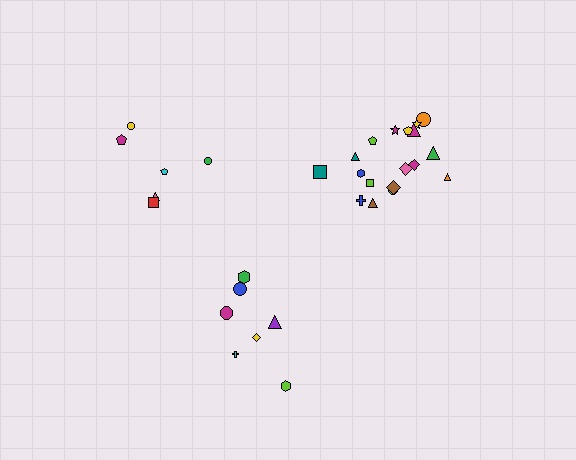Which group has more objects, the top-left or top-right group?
The top-right group.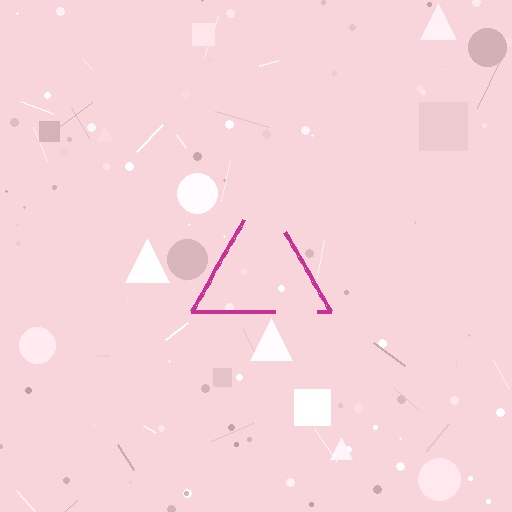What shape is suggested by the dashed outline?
The dashed outline suggests a triangle.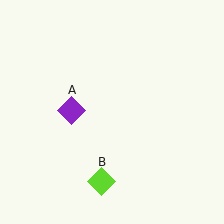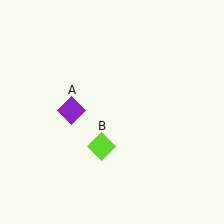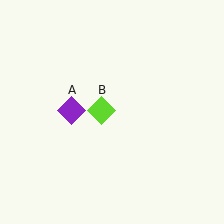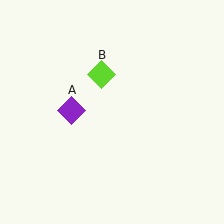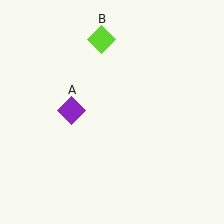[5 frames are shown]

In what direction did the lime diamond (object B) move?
The lime diamond (object B) moved up.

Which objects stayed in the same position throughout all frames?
Purple diamond (object A) remained stationary.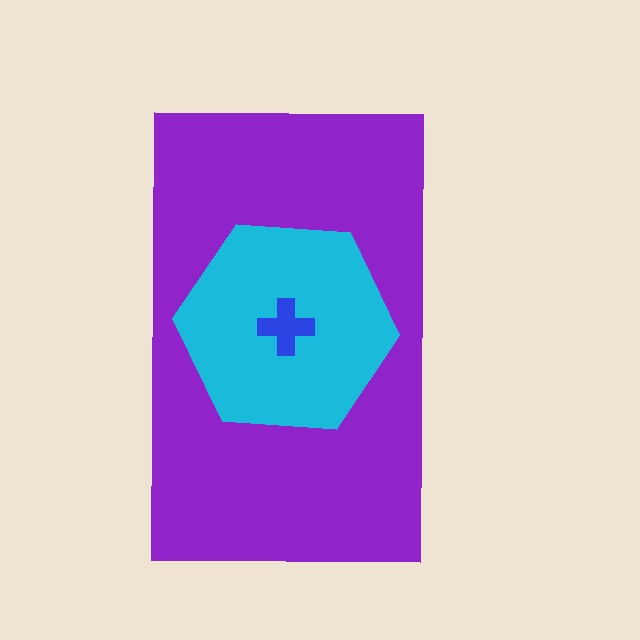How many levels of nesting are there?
3.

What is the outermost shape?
The purple rectangle.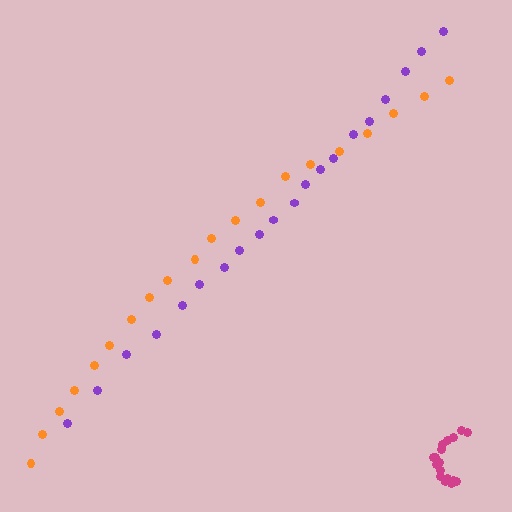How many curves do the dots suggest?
There are 3 distinct paths.